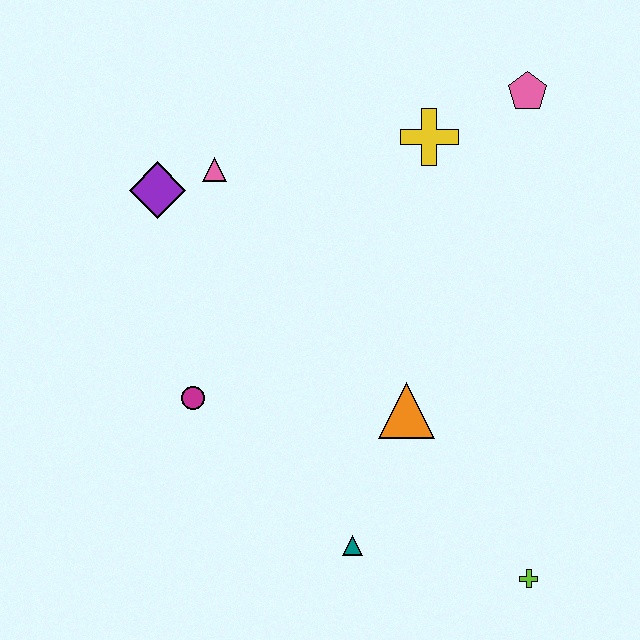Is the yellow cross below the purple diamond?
No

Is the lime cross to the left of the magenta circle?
No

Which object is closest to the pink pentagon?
The yellow cross is closest to the pink pentagon.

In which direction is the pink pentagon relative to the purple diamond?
The pink pentagon is to the right of the purple diamond.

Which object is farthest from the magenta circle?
The pink pentagon is farthest from the magenta circle.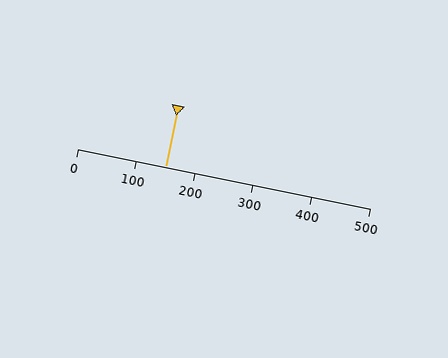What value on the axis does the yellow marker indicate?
The marker indicates approximately 150.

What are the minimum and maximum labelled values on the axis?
The axis runs from 0 to 500.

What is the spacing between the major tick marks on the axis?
The major ticks are spaced 100 apart.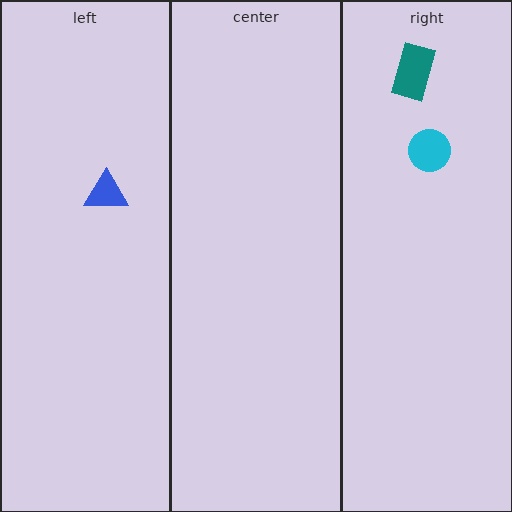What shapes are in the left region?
The blue triangle.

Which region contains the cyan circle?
The right region.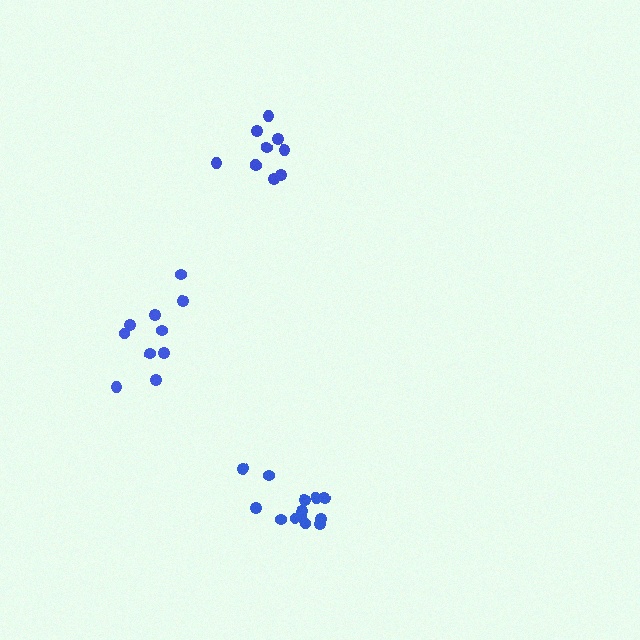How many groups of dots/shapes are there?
There are 3 groups.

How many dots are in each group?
Group 1: 10 dots, Group 2: 13 dots, Group 3: 10 dots (33 total).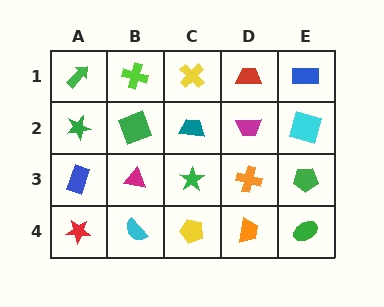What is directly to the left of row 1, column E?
A red trapezoid.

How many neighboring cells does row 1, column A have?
2.